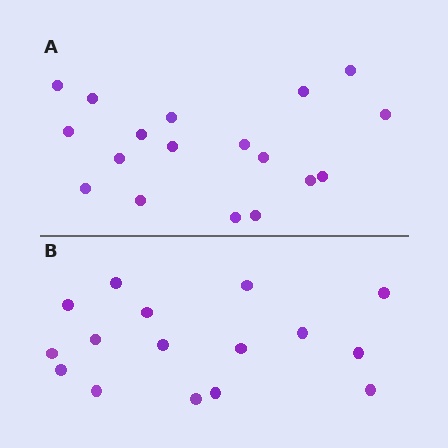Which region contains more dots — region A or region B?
Region A (the top region) has more dots.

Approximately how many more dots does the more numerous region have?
Region A has just a few more — roughly 2 or 3 more dots than region B.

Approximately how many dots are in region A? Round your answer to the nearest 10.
About 20 dots. (The exact count is 18, which rounds to 20.)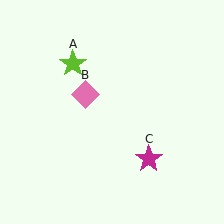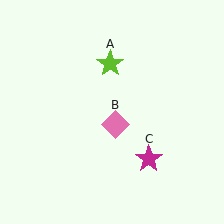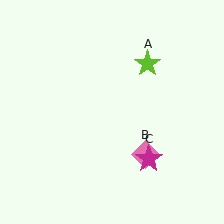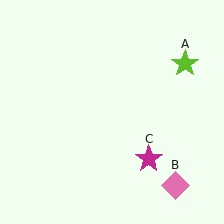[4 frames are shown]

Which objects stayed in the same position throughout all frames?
Magenta star (object C) remained stationary.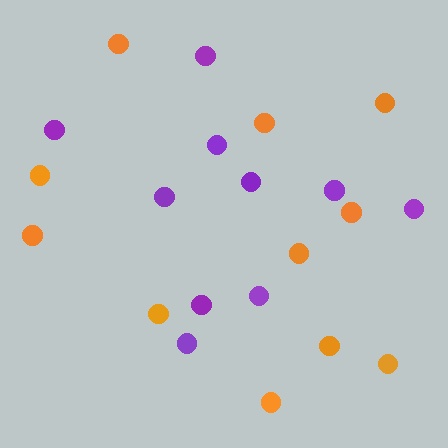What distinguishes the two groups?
There are 2 groups: one group of orange circles (11) and one group of purple circles (10).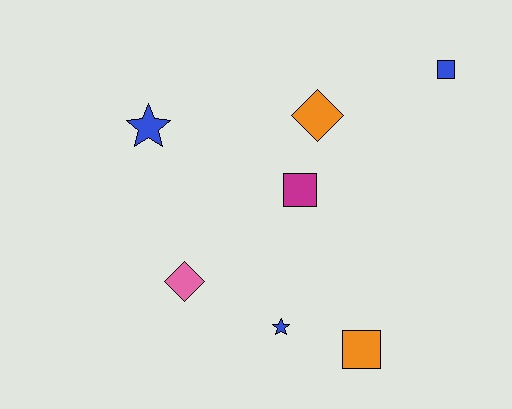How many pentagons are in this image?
There are no pentagons.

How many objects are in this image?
There are 7 objects.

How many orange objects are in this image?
There are 2 orange objects.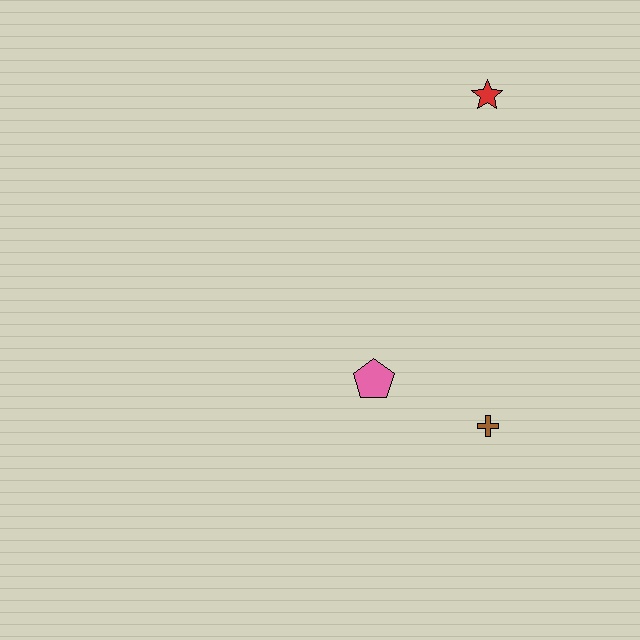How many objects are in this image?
There are 3 objects.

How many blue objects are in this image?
There are no blue objects.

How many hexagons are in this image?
There are no hexagons.